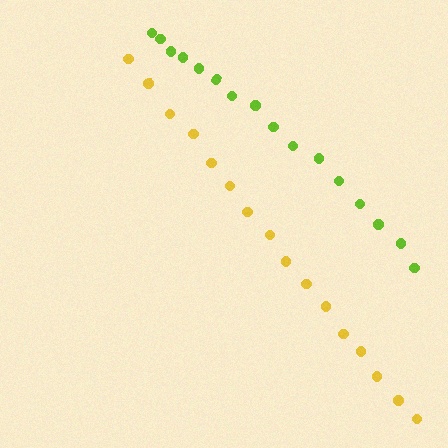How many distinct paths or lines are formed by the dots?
There are 2 distinct paths.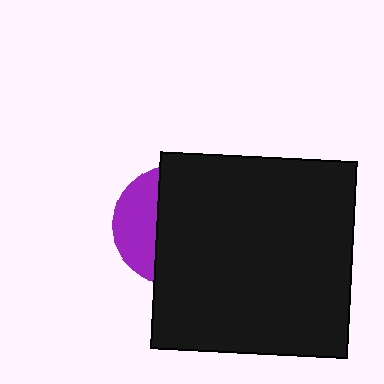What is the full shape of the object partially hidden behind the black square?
The partially hidden object is a purple circle.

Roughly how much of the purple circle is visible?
A small part of it is visible (roughly 33%).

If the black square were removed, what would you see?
You would see the complete purple circle.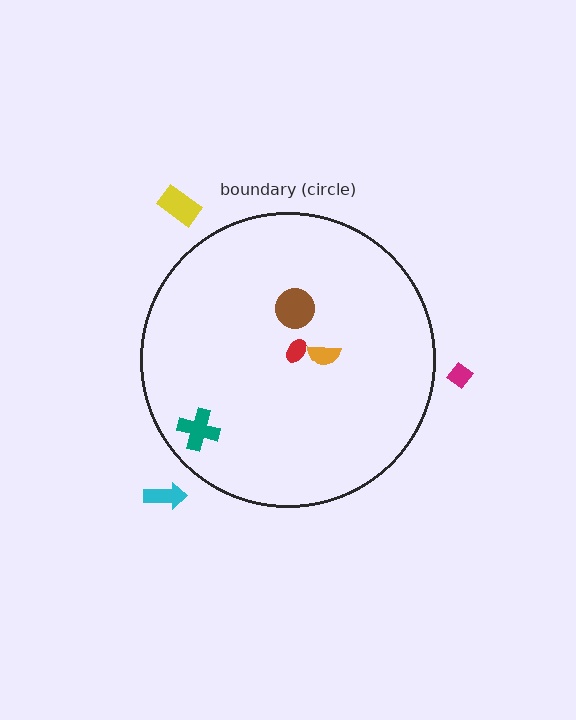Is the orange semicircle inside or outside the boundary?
Inside.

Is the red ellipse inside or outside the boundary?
Inside.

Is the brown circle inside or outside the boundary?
Inside.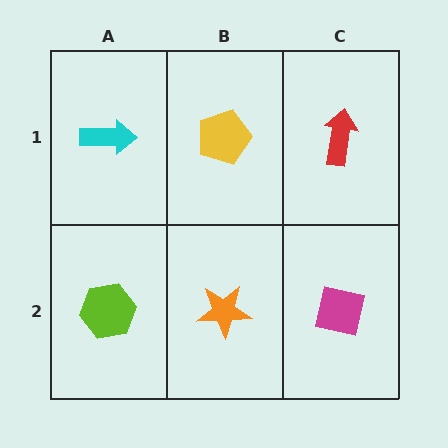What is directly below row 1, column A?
A lime hexagon.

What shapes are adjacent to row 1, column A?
A lime hexagon (row 2, column A), a yellow pentagon (row 1, column B).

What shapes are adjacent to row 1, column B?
An orange star (row 2, column B), a cyan arrow (row 1, column A), a red arrow (row 1, column C).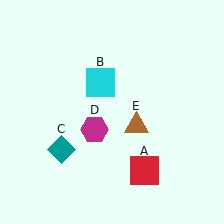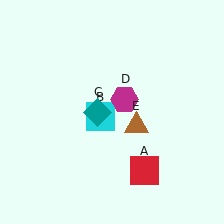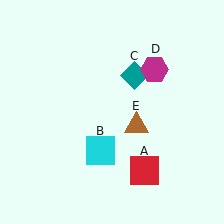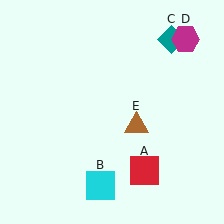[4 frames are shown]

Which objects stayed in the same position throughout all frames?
Red square (object A) and brown triangle (object E) remained stationary.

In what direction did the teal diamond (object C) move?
The teal diamond (object C) moved up and to the right.